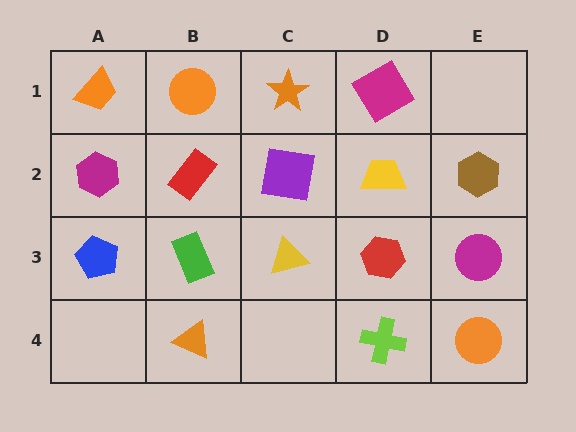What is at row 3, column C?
A yellow triangle.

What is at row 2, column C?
A purple square.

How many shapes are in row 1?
4 shapes.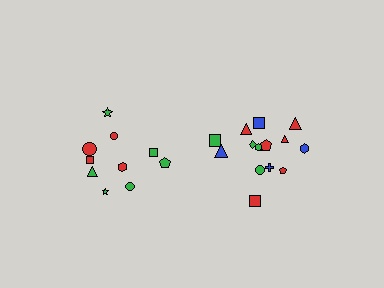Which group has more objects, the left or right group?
The right group.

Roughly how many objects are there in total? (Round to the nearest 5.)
Roughly 25 objects in total.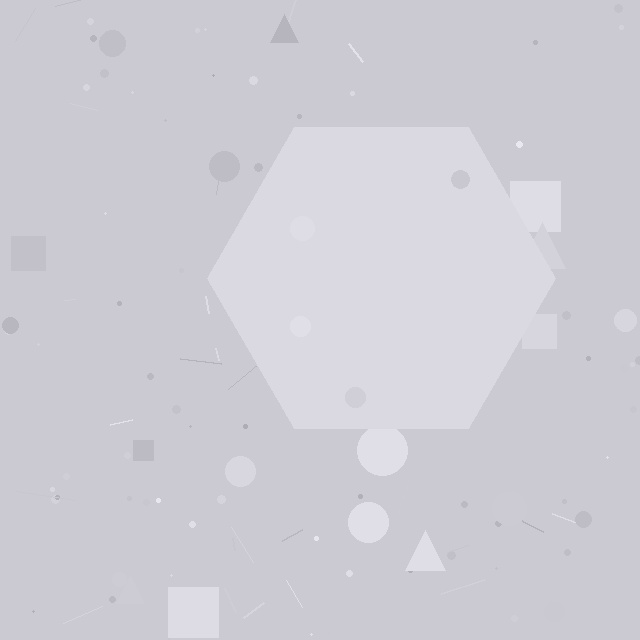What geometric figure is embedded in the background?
A hexagon is embedded in the background.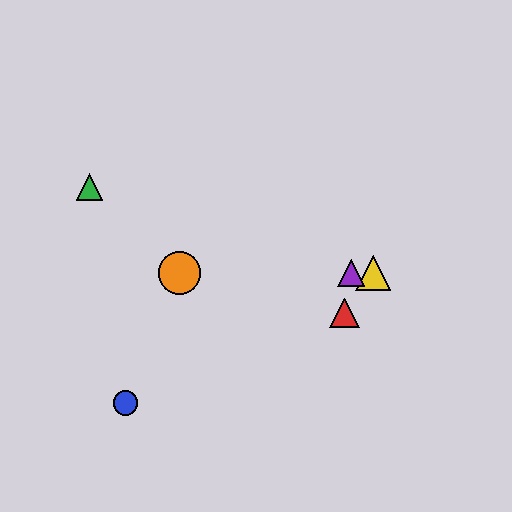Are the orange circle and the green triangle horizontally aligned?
No, the orange circle is at y≈273 and the green triangle is at y≈187.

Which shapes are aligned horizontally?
The yellow triangle, the purple triangle, the orange circle are aligned horizontally.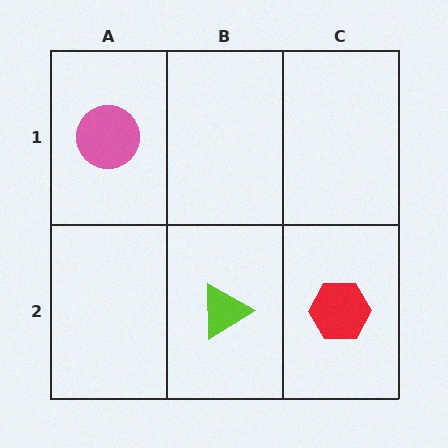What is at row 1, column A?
A pink circle.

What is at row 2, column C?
A red hexagon.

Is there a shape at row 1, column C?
No, that cell is empty.